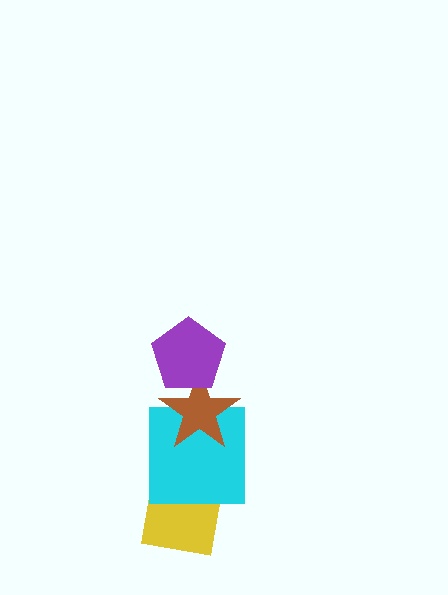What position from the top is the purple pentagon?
The purple pentagon is 1st from the top.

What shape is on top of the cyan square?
The brown star is on top of the cyan square.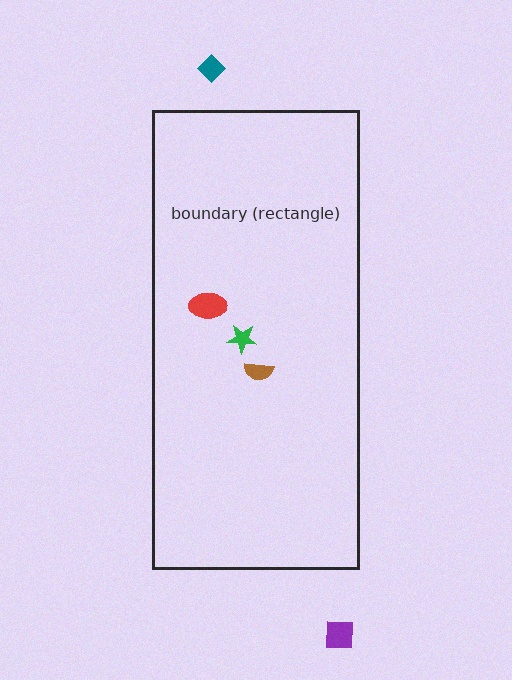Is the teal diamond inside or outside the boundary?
Outside.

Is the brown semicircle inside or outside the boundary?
Inside.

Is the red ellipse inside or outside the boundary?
Inside.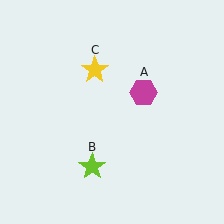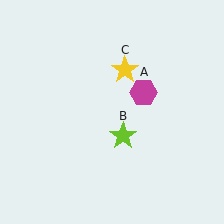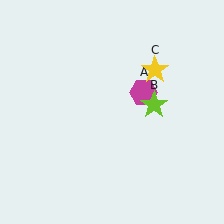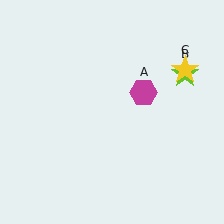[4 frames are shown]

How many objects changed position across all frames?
2 objects changed position: lime star (object B), yellow star (object C).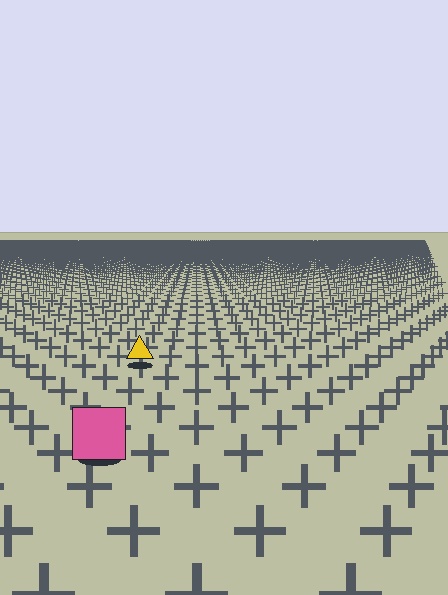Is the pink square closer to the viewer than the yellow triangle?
Yes. The pink square is closer — you can tell from the texture gradient: the ground texture is coarser near it.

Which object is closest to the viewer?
The pink square is closest. The texture marks near it are larger and more spread out.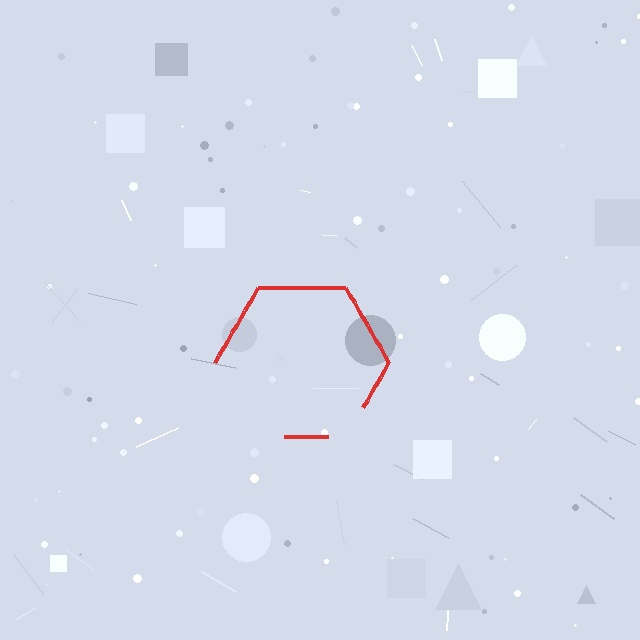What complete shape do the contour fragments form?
The contour fragments form a hexagon.